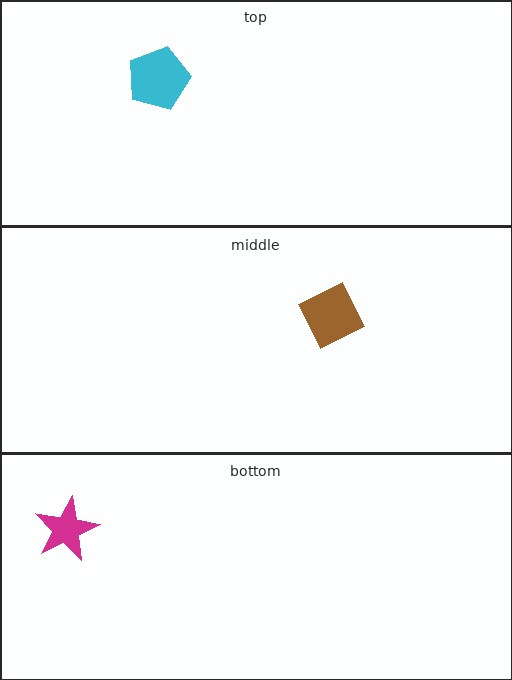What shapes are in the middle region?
The brown square.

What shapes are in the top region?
The cyan pentagon.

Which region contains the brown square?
The middle region.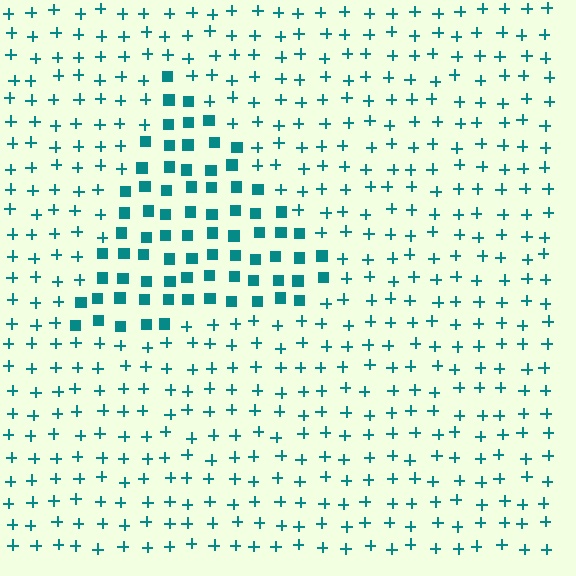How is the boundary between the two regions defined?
The boundary is defined by a change in element shape: squares inside vs. plus signs outside. All elements share the same color and spacing.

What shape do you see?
I see a triangle.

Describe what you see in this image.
The image is filled with small teal elements arranged in a uniform grid. A triangle-shaped region contains squares, while the surrounding area contains plus signs. The boundary is defined purely by the change in element shape.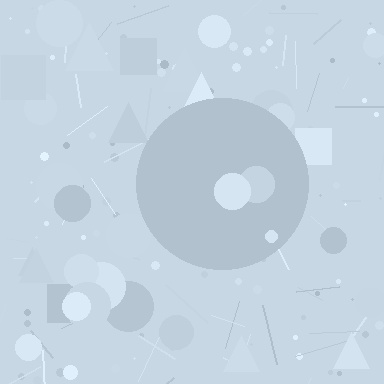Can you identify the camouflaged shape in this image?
The camouflaged shape is a circle.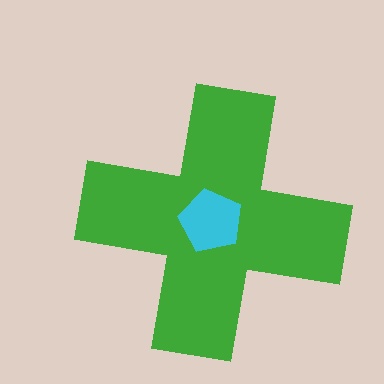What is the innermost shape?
The cyan pentagon.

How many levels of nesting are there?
2.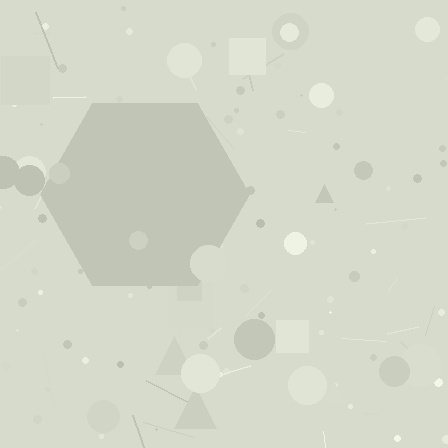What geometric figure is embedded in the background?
A hexagon is embedded in the background.